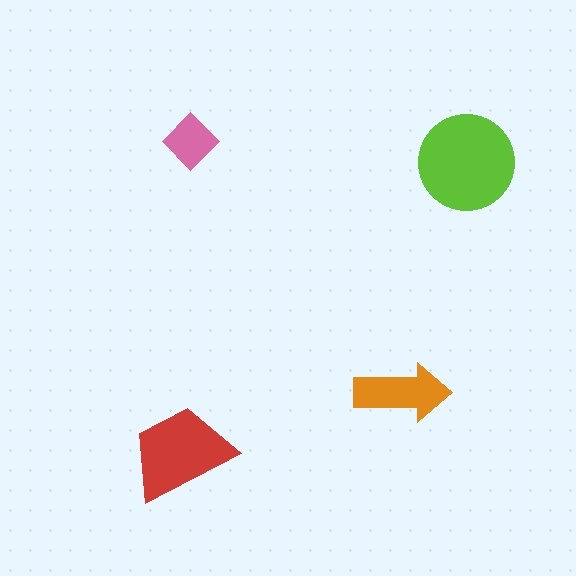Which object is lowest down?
The red trapezoid is bottommost.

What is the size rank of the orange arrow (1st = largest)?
3rd.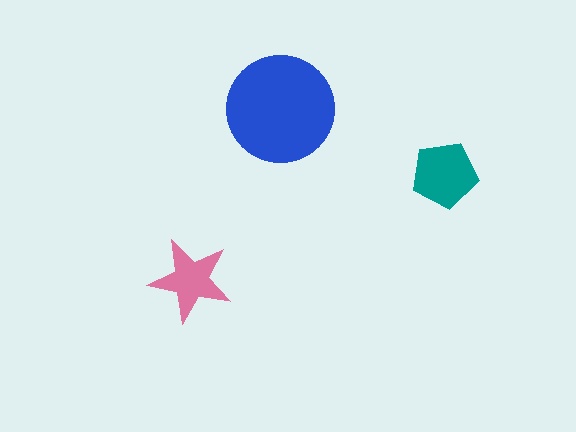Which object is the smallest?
The pink star.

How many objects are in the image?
There are 3 objects in the image.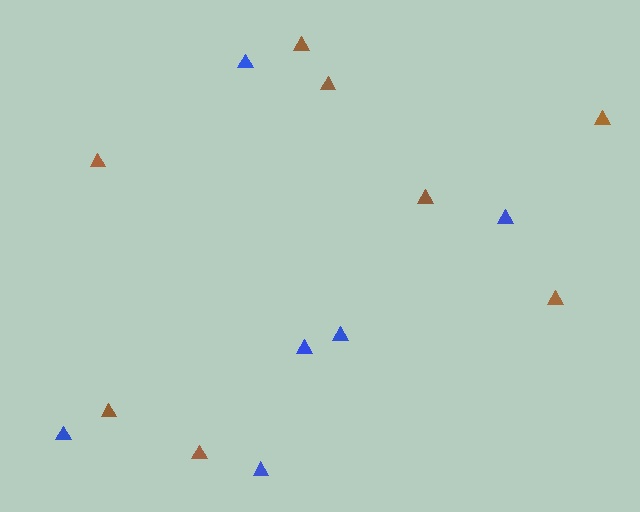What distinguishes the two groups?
There are 2 groups: one group of brown triangles (8) and one group of blue triangles (6).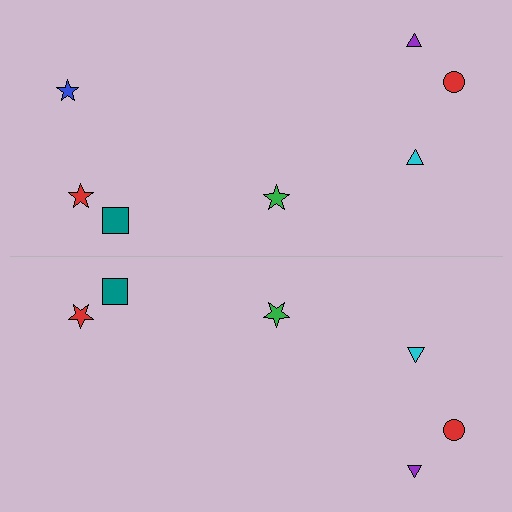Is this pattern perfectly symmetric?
No, the pattern is not perfectly symmetric. A blue star is missing from the bottom side.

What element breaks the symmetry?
A blue star is missing from the bottom side.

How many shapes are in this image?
There are 13 shapes in this image.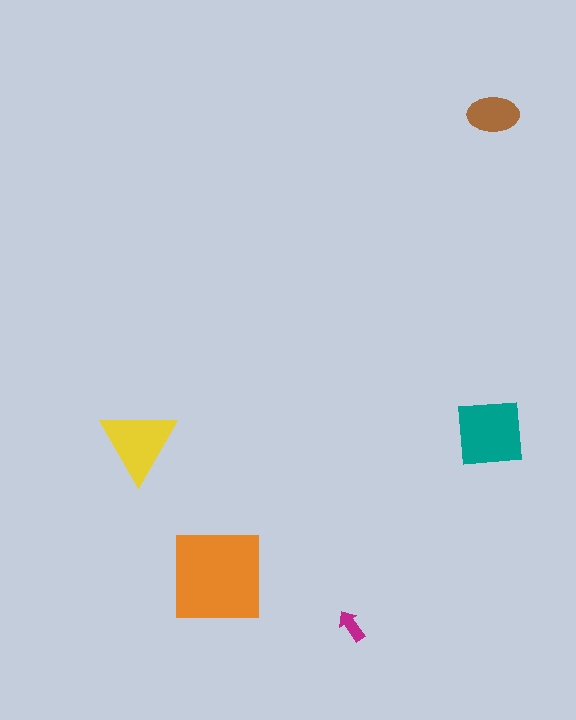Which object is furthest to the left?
The yellow triangle is leftmost.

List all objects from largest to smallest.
The orange square, the teal square, the yellow triangle, the brown ellipse, the magenta arrow.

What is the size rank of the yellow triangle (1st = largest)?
3rd.